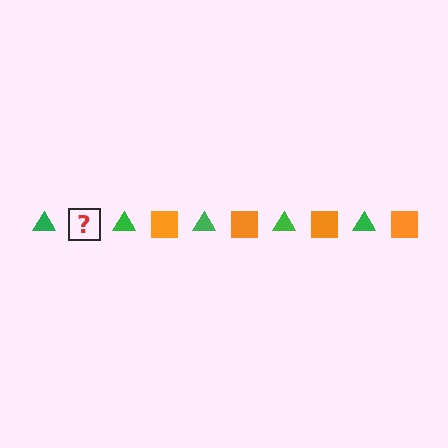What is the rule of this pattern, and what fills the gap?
The rule is that the pattern alternates between green triangle and orange square. The gap should be filled with an orange square.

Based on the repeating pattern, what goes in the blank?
The blank should be an orange square.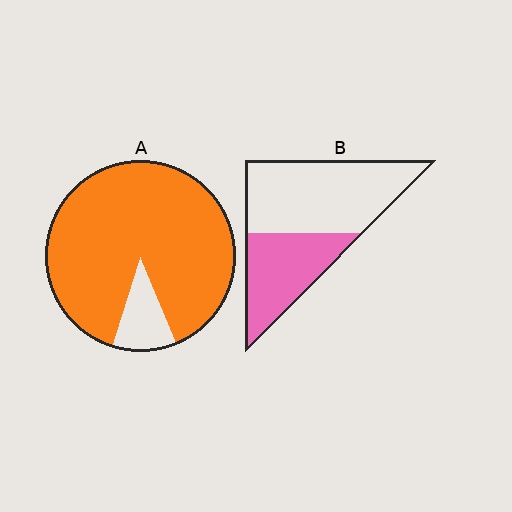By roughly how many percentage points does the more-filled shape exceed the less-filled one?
By roughly 50 percentage points (A over B).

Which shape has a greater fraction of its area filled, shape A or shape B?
Shape A.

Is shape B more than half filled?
No.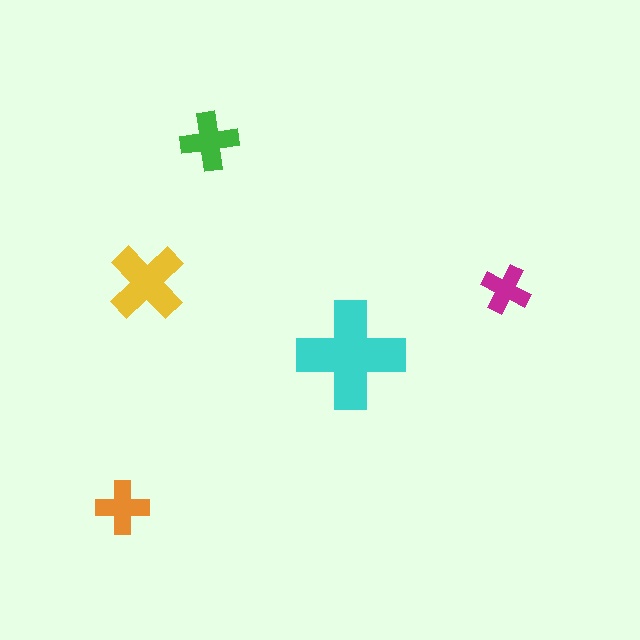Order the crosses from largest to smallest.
the cyan one, the yellow one, the green one, the orange one, the magenta one.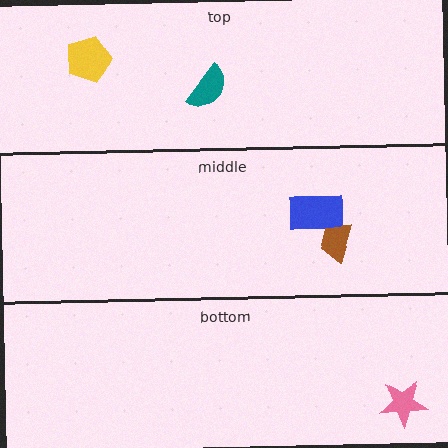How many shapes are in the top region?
2.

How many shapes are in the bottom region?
1.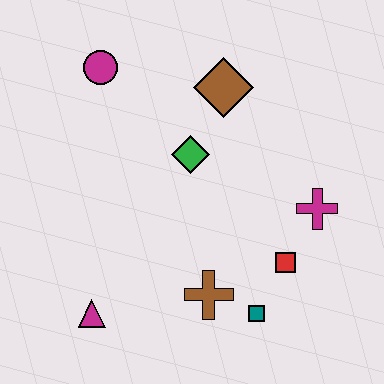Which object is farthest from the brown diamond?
The magenta triangle is farthest from the brown diamond.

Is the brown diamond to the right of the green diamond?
Yes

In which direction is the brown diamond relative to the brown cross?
The brown diamond is above the brown cross.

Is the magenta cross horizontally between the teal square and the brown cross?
No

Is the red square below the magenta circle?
Yes